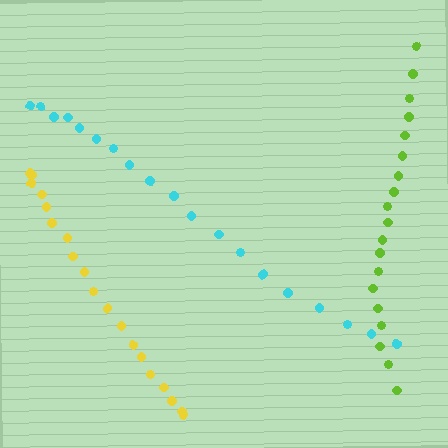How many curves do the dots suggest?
There are 3 distinct paths.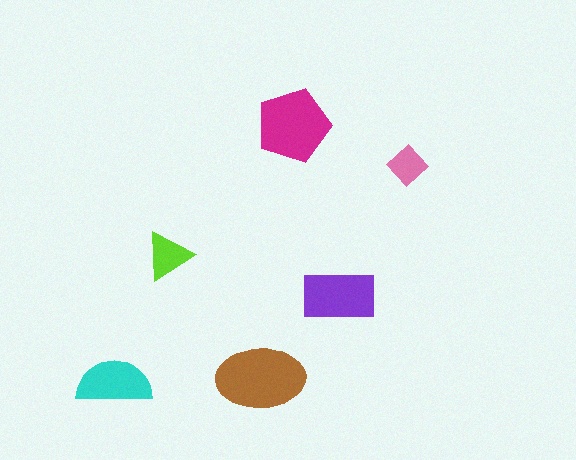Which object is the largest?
The brown ellipse.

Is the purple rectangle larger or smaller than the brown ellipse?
Smaller.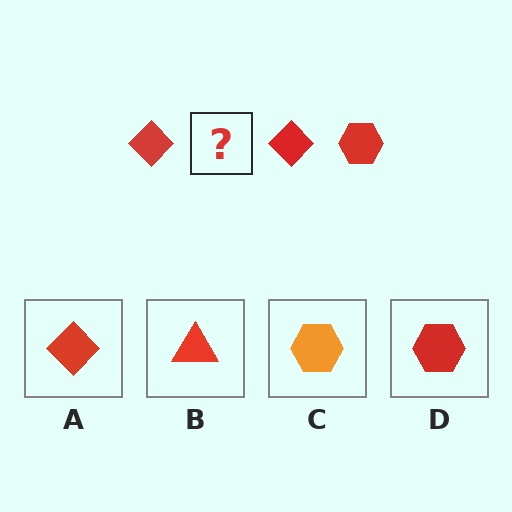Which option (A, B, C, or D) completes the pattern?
D.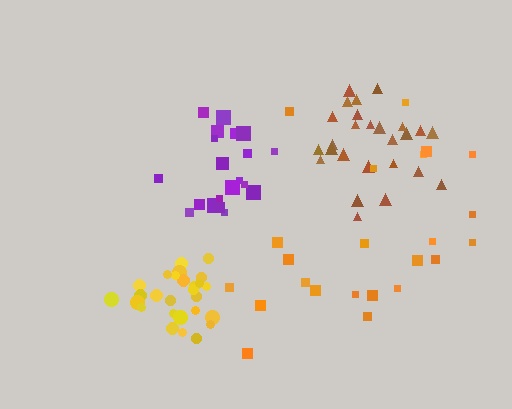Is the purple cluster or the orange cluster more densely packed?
Purple.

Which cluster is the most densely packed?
Yellow.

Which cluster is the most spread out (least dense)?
Orange.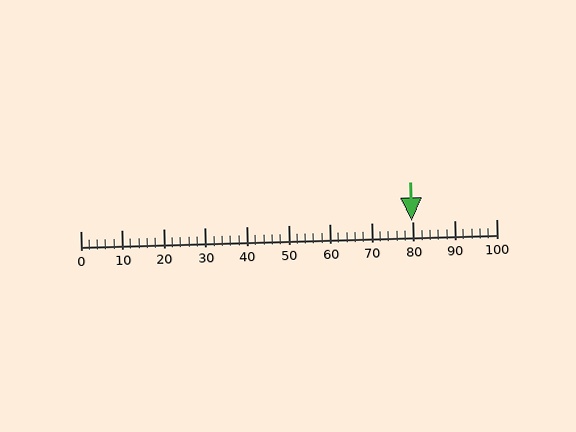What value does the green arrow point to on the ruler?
The green arrow points to approximately 80.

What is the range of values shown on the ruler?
The ruler shows values from 0 to 100.